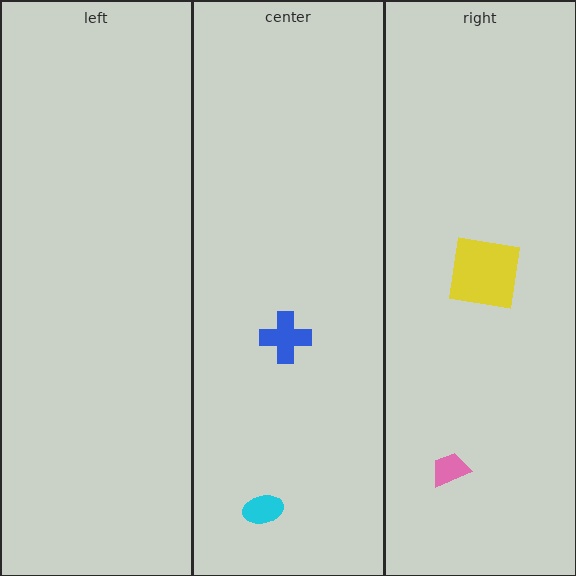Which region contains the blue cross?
The center region.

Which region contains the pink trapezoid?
The right region.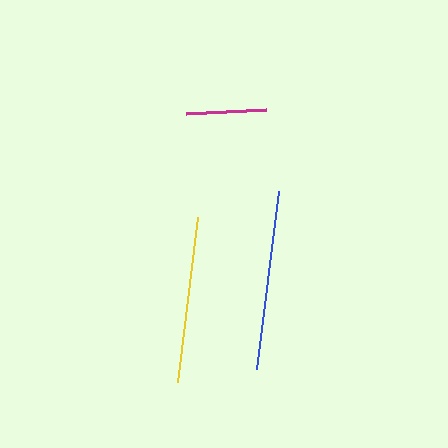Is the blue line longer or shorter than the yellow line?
The blue line is longer than the yellow line.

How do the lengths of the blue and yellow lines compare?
The blue and yellow lines are approximately the same length.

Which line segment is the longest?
The blue line is the longest at approximately 179 pixels.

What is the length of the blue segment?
The blue segment is approximately 179 pixels long.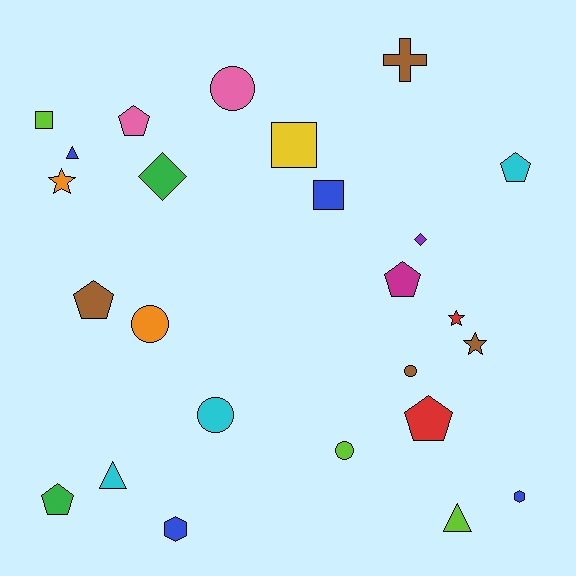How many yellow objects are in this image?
There is 1 yellow object.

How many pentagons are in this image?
There are 6 pentagons.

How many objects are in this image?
There are 25 objects.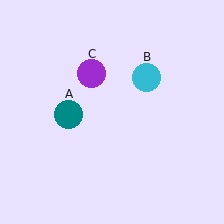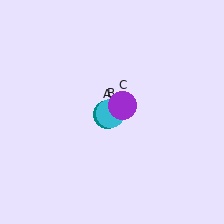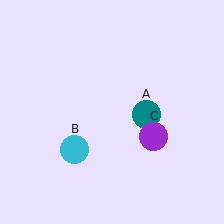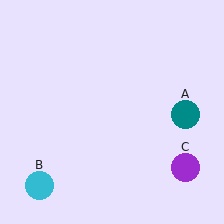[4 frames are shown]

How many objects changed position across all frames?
3 objects changed position: teal circle (object A), cyan circle (object B), purple circle (object C).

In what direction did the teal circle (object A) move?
The teal circle (object A) moved right.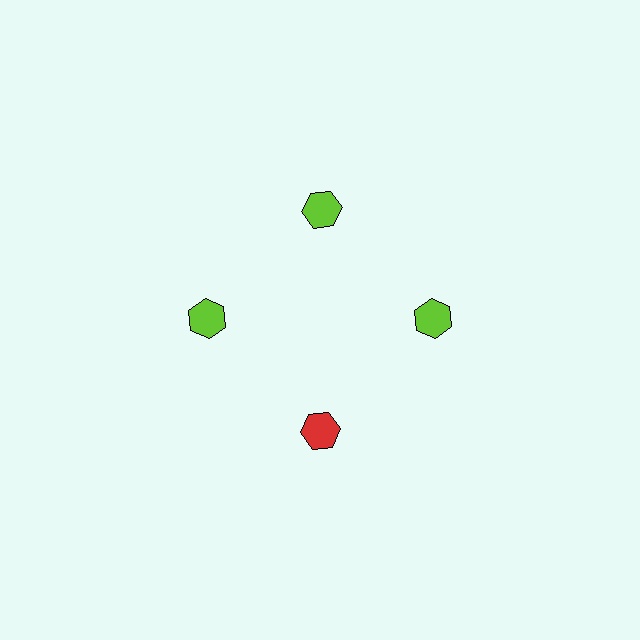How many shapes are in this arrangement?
There are 4 shapes arranged in a ring pattern.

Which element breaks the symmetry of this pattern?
The red hexagon at roughly the 6 o'clock position breaks the symmetry. All other shapes are lime hexagons.